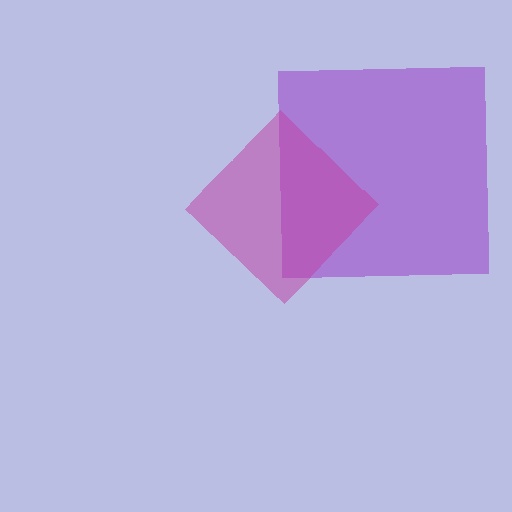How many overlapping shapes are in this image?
There are 2 overlapping shapes in the image.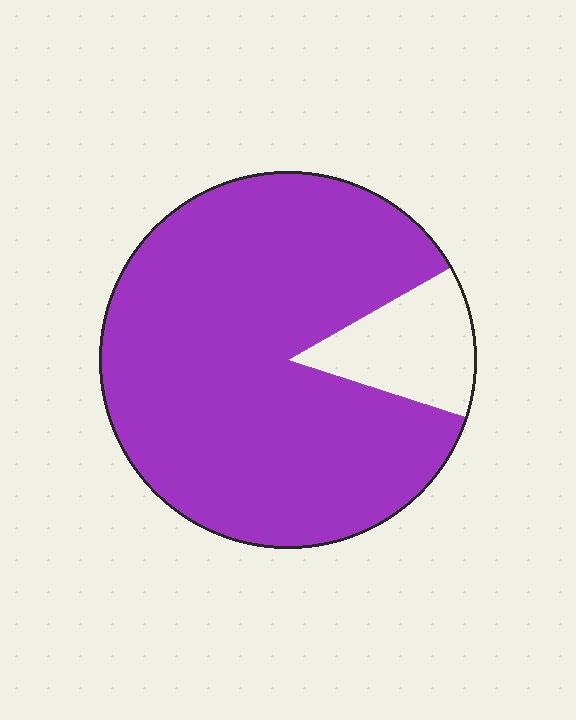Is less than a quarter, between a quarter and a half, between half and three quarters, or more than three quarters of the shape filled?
More than three quarters.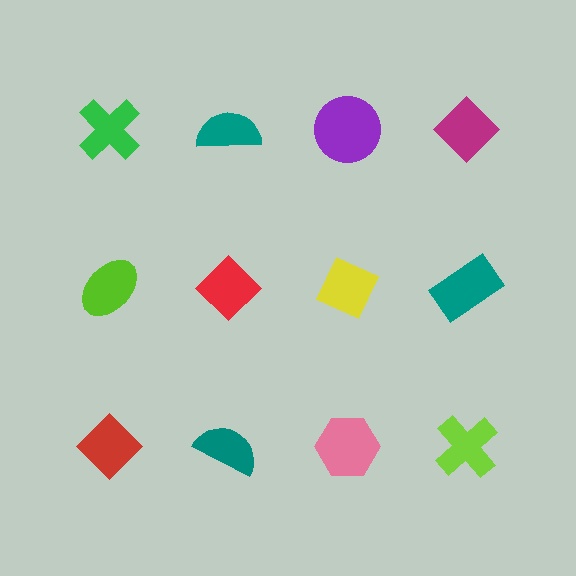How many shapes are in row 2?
4 shapes.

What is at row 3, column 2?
A teal semicircle.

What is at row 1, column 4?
A magenta diamond.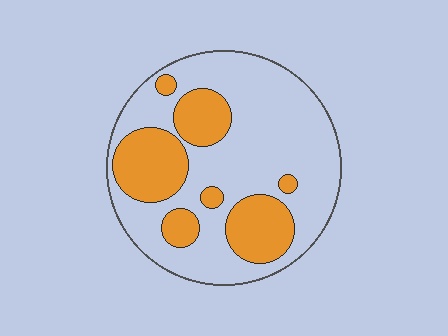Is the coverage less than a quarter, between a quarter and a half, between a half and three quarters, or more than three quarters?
Between a quarter and a half.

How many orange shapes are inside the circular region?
7.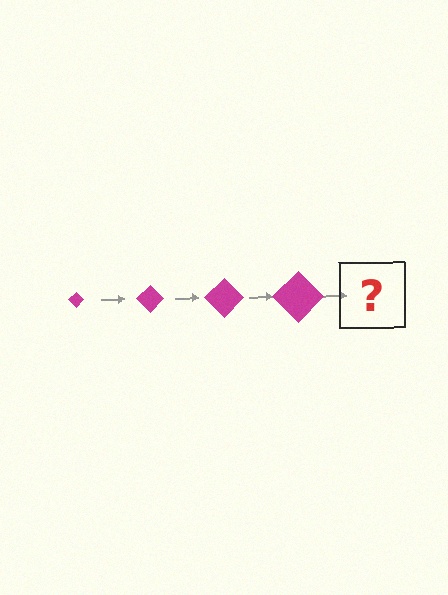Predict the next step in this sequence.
The next step is a magenta diamond, larger than the previous one.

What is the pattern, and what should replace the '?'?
The pattern is that the diamond gets progressively larger each step. The '?' should be a magenta diamond, larger than the previous one.